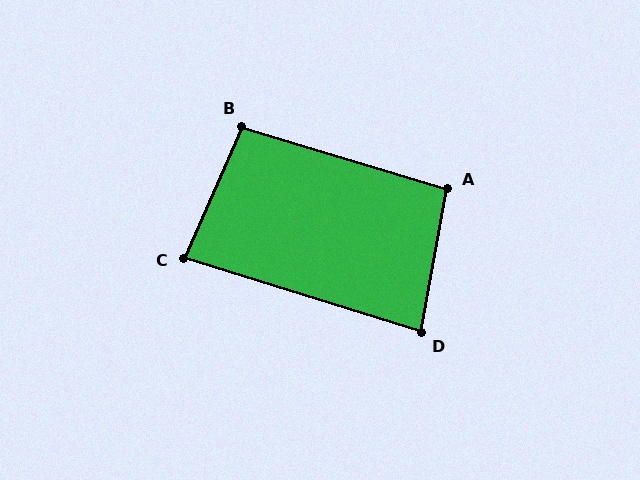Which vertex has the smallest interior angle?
D, at approximately 83 degrees.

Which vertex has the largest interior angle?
B, at approximately 97 degrees.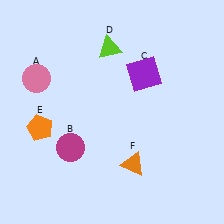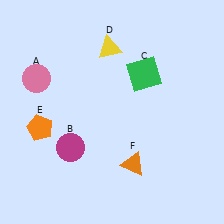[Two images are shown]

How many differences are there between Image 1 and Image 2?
There are 2 differences between the two images.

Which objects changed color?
C changed from purple to green. D changed from lime to yellow.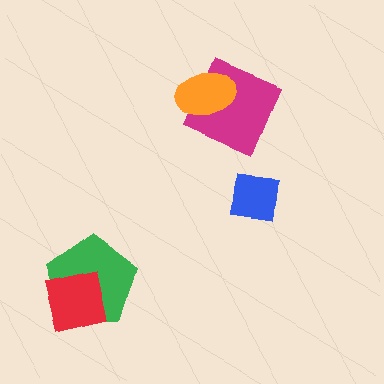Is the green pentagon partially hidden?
Yes, it is partially covered by another shape.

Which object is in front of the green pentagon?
The red square is in front of the green pentagon.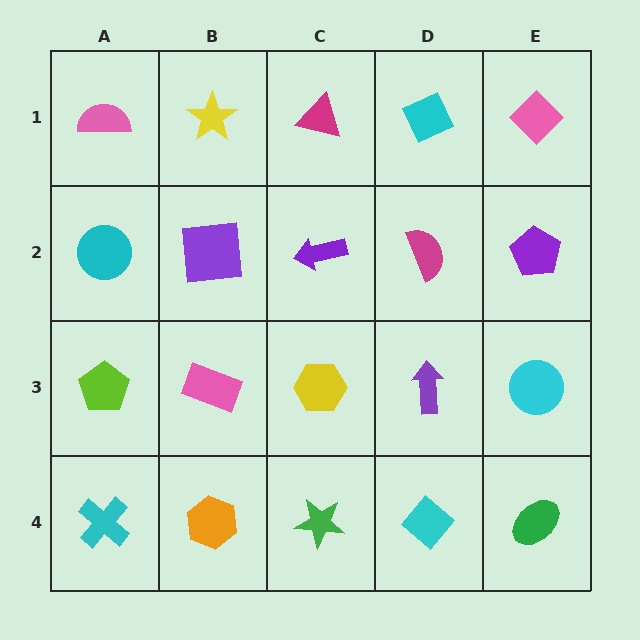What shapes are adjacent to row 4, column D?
A purple arrow (row 3, column D), a green star (row 4, column C), a green ellipse (row 4, column E).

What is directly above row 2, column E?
A pink diamond.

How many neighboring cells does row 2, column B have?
4.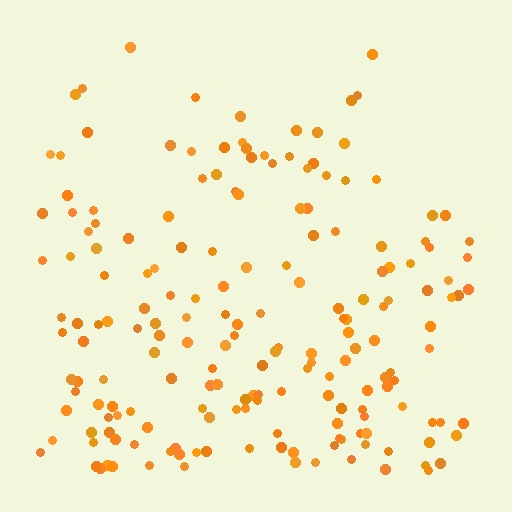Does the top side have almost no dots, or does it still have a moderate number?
Still a moderate number, just noticeably fewer than the bottom.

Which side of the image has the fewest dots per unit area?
The top.